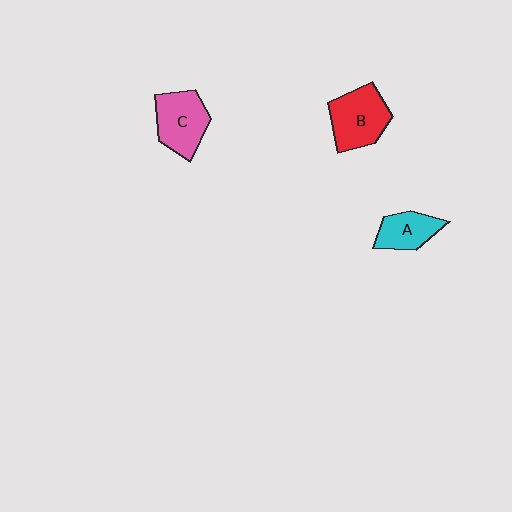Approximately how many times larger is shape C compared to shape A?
Approximately 1.4 times.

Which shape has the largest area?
Shape B (red).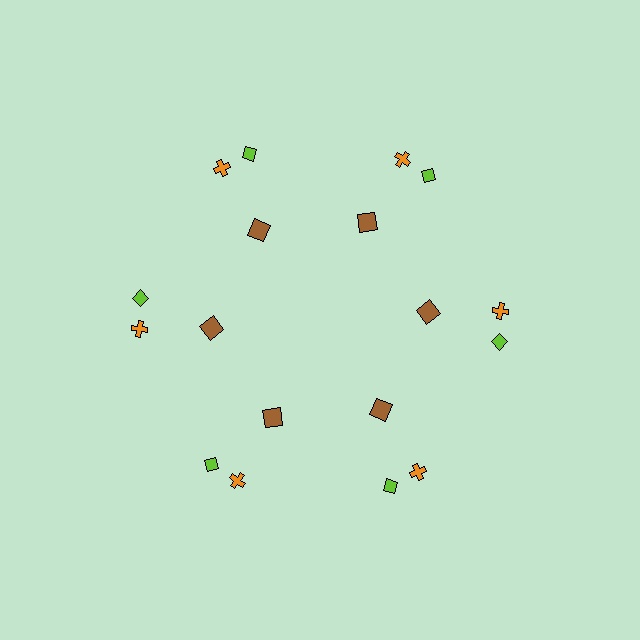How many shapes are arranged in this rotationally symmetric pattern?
There are 18 shapes, arranged in 6 groups of 3.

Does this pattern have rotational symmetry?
Yes, this pattern has 6-fold rotational symmetry. It looks the same after rotating 60 degrees around the center.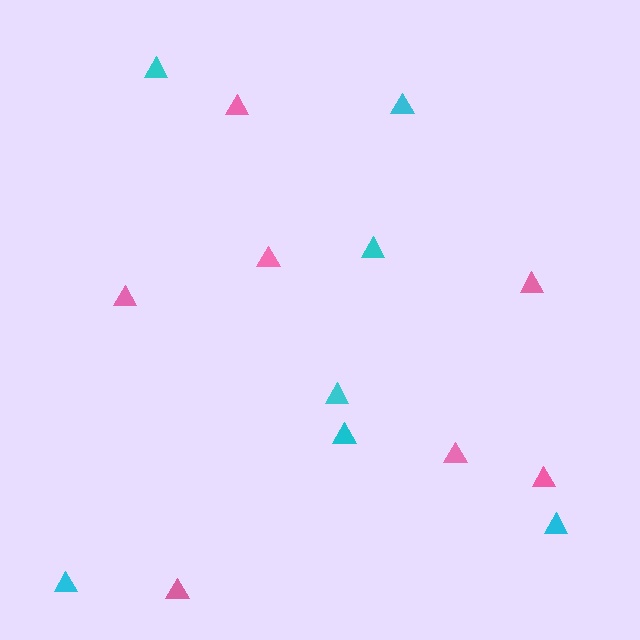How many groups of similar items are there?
There are 2 groups: one group of cyan triangles (7) and one group of pink triangles (7).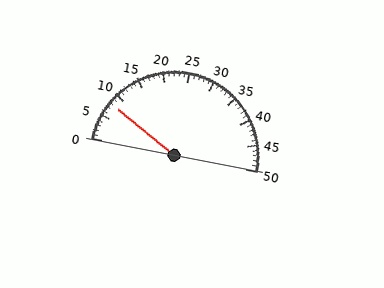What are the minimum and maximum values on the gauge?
The gauge ranges from 0 to 50.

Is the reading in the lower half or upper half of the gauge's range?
The reading is in the lower half of the range (0 to 50).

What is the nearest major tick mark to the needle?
The nearest major tick mark is 10.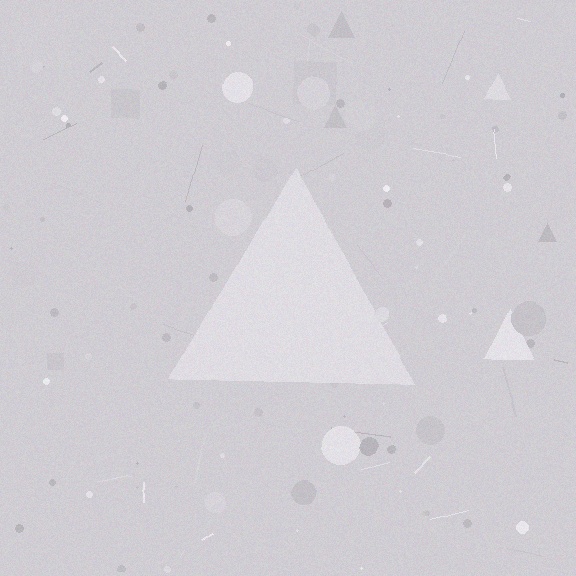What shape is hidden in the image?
A triangle is hidden in the image.